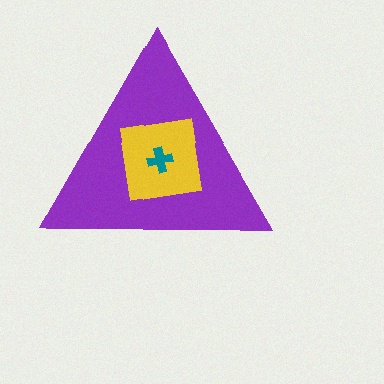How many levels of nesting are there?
3.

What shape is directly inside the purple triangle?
The yellow square.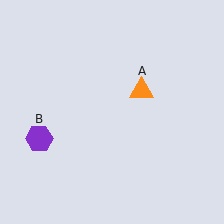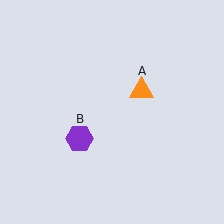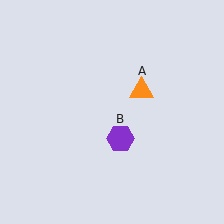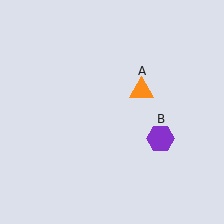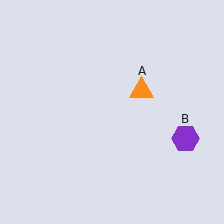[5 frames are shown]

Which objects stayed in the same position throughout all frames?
Orange triangle (object A) remained stationary.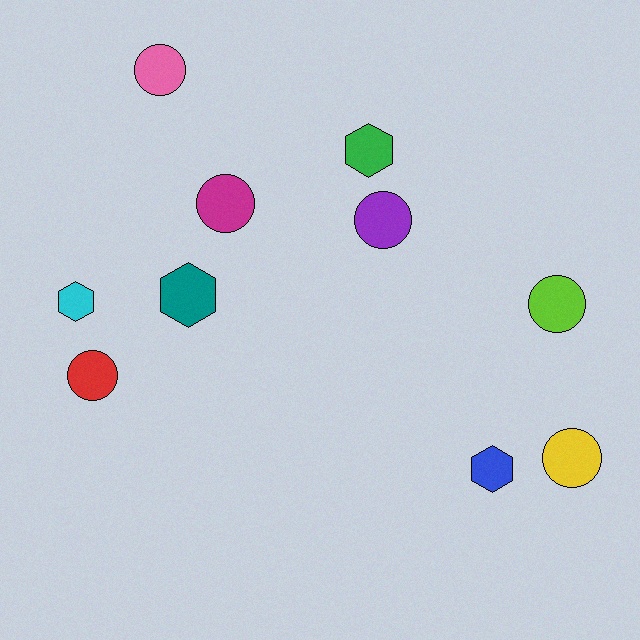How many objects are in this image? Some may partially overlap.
There are 10 objects.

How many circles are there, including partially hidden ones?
There are 6 circles.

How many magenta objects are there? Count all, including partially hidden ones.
There is 1 magenta object.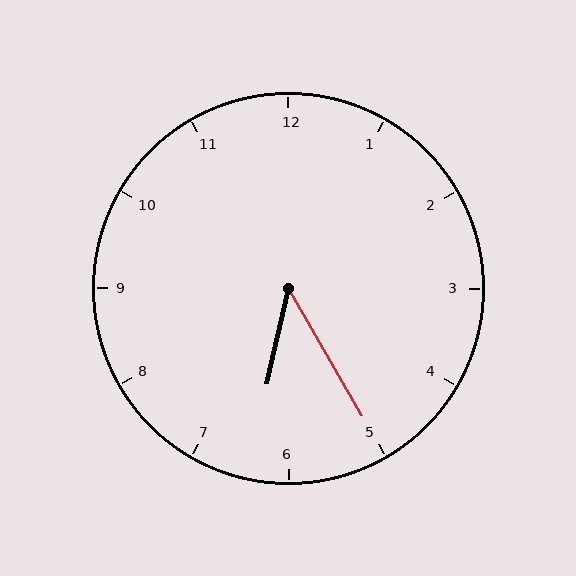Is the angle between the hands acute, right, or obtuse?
It is acute.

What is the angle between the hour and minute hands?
Approximately 42 degrees.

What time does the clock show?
6:25.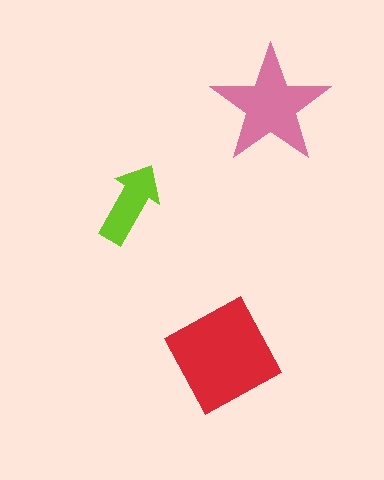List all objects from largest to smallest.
The red square, the pink star, the lime arrow.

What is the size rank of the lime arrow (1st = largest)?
3rd.